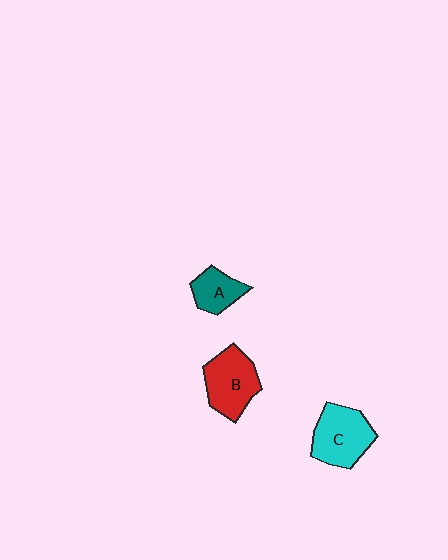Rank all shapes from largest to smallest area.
From largest to smallest: C (cyan), B (red), A (teal).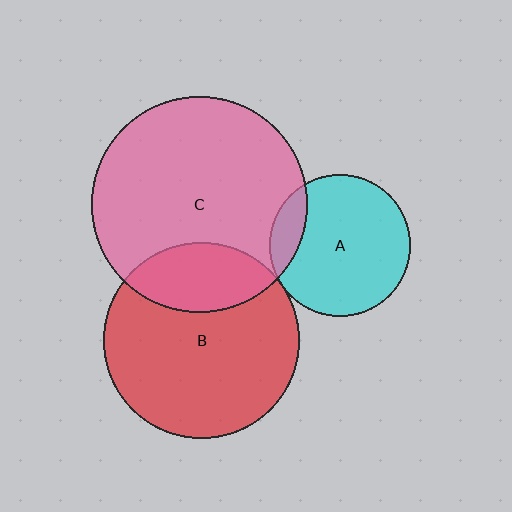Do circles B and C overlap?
Yes.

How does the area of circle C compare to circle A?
Approximately 2.3 times.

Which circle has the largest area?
Circle C (pink).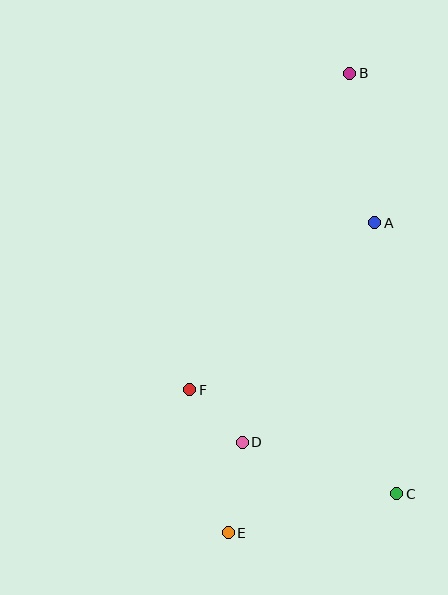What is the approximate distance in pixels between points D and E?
The distance between D and E is approximately 91 pixels.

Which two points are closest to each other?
Points D and F are closest to each other.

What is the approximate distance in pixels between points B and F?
The distance between B and F is approximately 355 pixels.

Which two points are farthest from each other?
Points B and E are farthest from each other.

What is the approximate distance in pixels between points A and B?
The distance between A and B is approximately 152 pixels.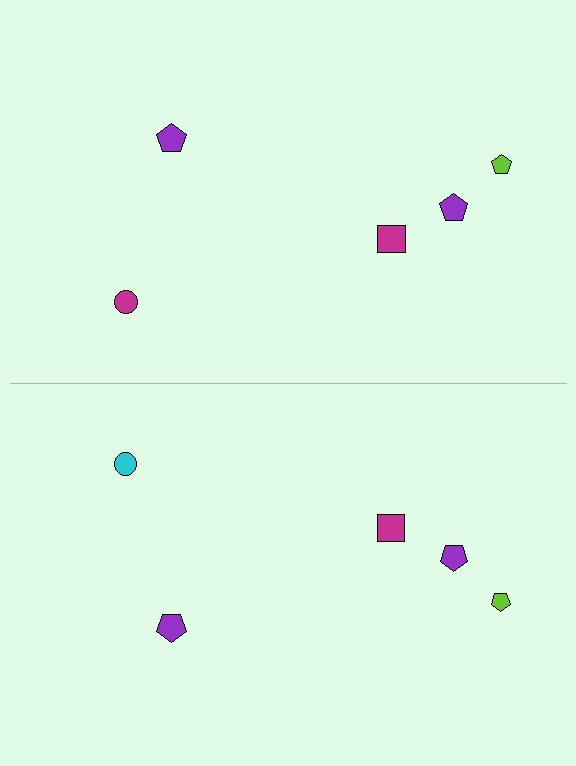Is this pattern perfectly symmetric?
No, the pattern is not perfectly symmetric. The cyan circle on the bottom side breaks the symmetry — its mirror counterpart is magenta.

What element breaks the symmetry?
The cyan circle on the bottom side breaks the symmetry — its mirror counterpart is magenta.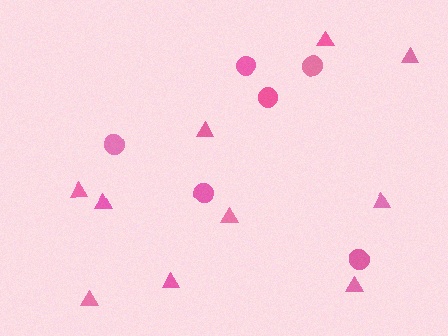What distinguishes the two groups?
There are 2 groups: one group of circles (6) and one group of triangles (10).